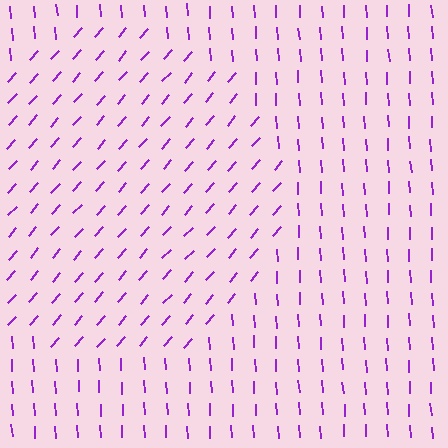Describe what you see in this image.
The image is filled with small purple line segments. A circle region in the image has lines oriented differently from the surrounding lines, creating a visible texture boundary.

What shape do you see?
I see a circle.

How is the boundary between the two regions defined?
The boundary is defined purely by a change in line orientation (approximately 45 degrees difference). All lines are the same color and thickness.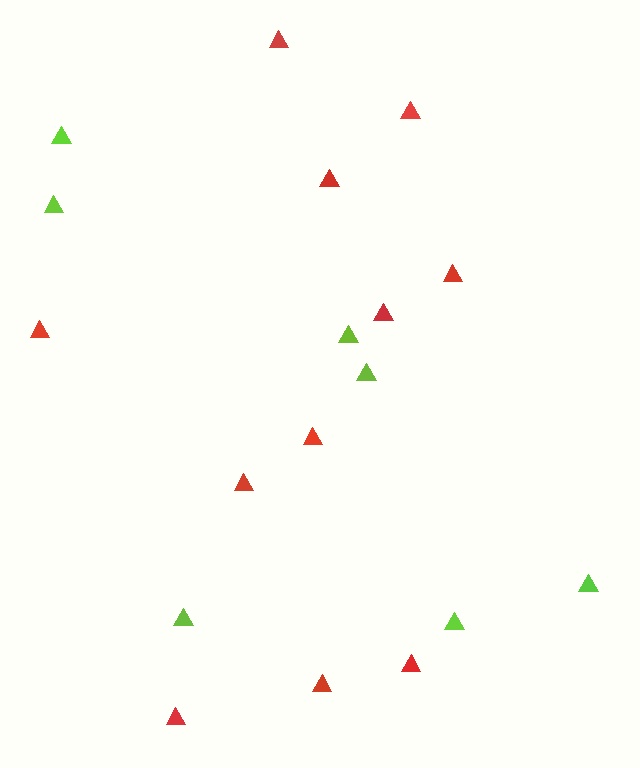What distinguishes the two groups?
There are 2 groups: one group of red triangles (11) and one group of lime triangles (7).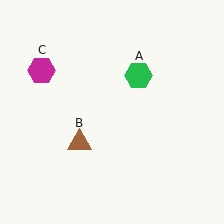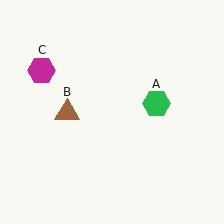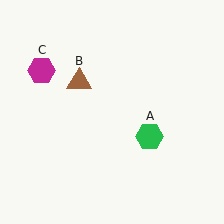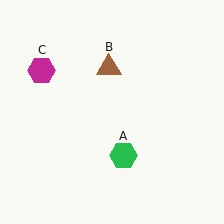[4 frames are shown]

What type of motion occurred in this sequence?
The green hexagon (object A), brown triangle (object B) rotated clockwise around the center of the scene.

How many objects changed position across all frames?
2 objects changed position: green hexagon (object A), brown triangle (object B).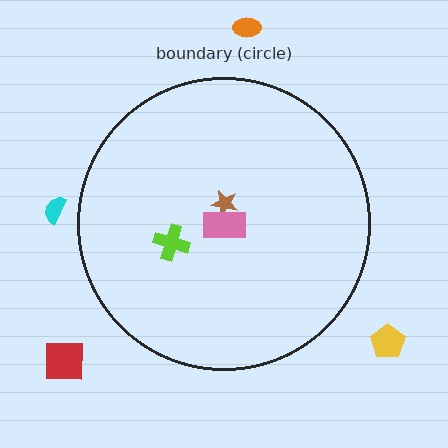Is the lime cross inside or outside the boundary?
Inside.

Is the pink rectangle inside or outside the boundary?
Inside.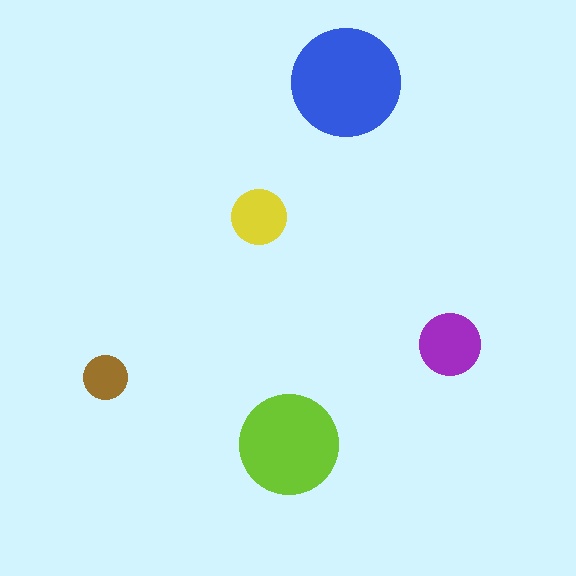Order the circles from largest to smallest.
the blue one, the lime one, the purple one, the yellow one, the brown one.